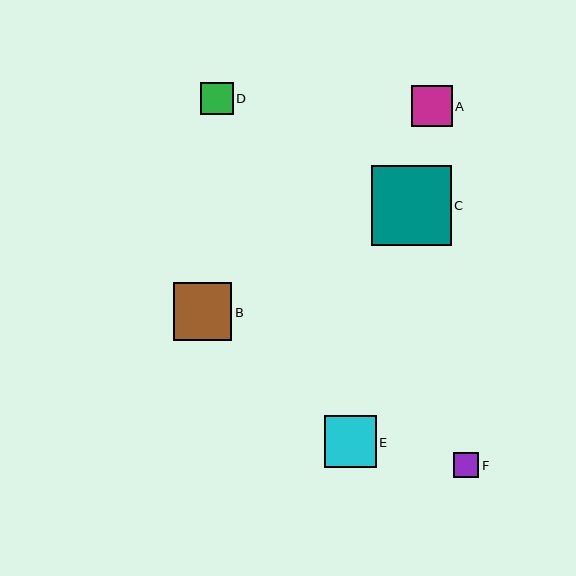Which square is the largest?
Square C is the largest with a size of approximately 80 pixels.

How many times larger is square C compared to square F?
Square C is approximately 3.2 times the size of square F.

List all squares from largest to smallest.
From largest to smallest: C, B, E, A, D, F.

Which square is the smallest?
Square F is the smallest with a size of approximately 25 pixels.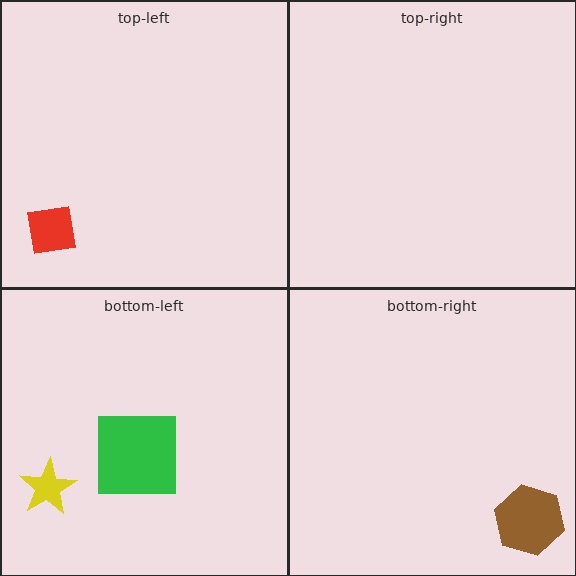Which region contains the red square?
The top-left region.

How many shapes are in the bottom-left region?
2.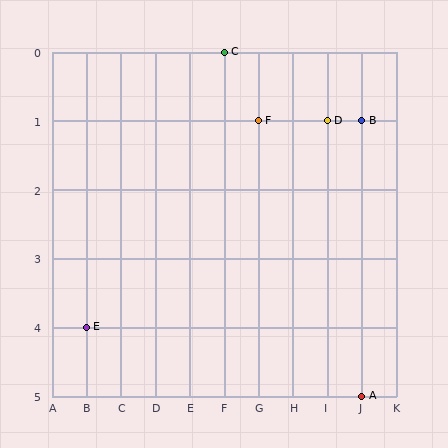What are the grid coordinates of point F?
Point F is at grid coordinates (G, 1).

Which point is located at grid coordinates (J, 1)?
Point B is at (J, 1).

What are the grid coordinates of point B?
Point B is at grid coordinates (J, 1).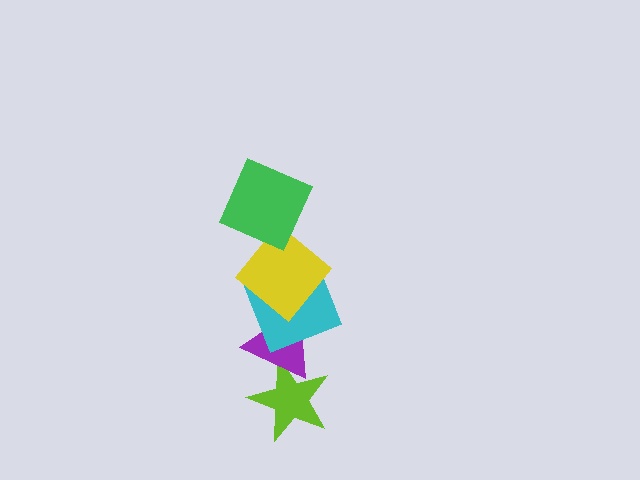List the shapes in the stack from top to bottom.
From top to bottom: the green square, the yellow diamond, the cyan square, the purple triangle, the lime star.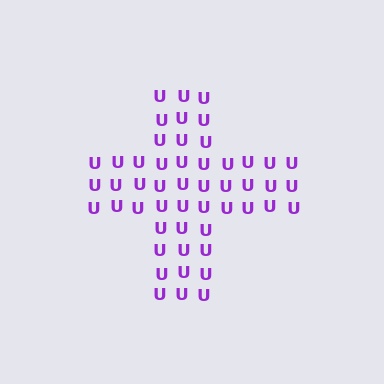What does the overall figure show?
The overall figure shows a cross.